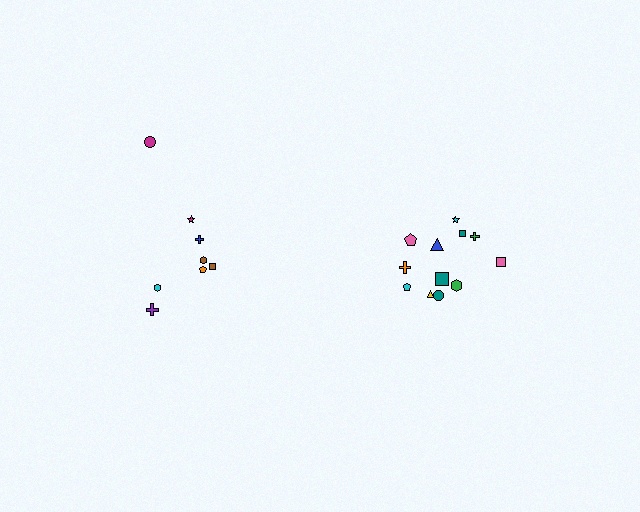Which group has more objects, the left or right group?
The right group.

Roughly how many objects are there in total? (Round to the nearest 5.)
Roughly 20 objects in total.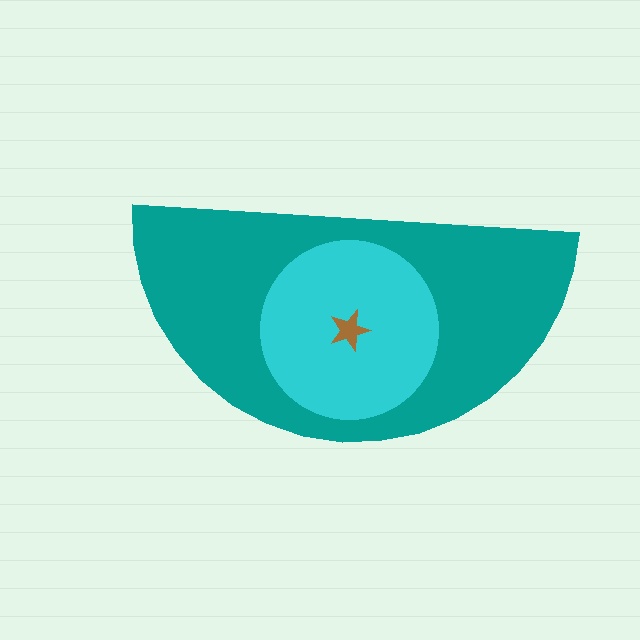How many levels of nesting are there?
3.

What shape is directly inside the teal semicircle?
The cyan circle.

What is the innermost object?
The brown star.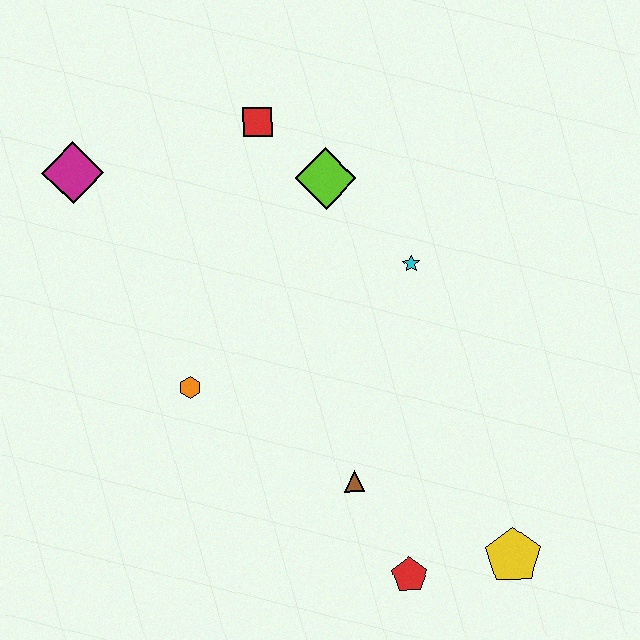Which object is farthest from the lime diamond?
The yellow pentagon is farthest from the lime diamond.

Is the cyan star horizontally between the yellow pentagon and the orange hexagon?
Yes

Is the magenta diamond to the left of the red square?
Yes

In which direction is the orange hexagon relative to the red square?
The orange hexagon is below the red square.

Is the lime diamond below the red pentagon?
No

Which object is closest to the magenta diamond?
The red square is closest to the magenta diamond.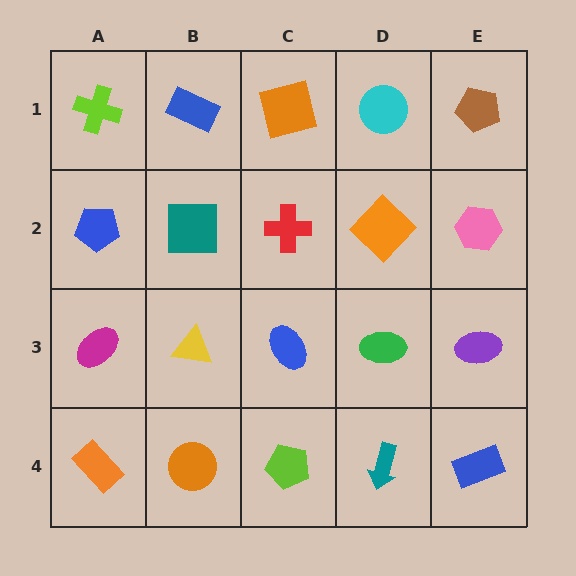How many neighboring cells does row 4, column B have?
3.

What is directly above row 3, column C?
A red cross.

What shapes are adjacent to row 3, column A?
A blue pentagon (row 2, column A), an orange rectangle (row 4, column A), a yellow triangle (row 3, column B).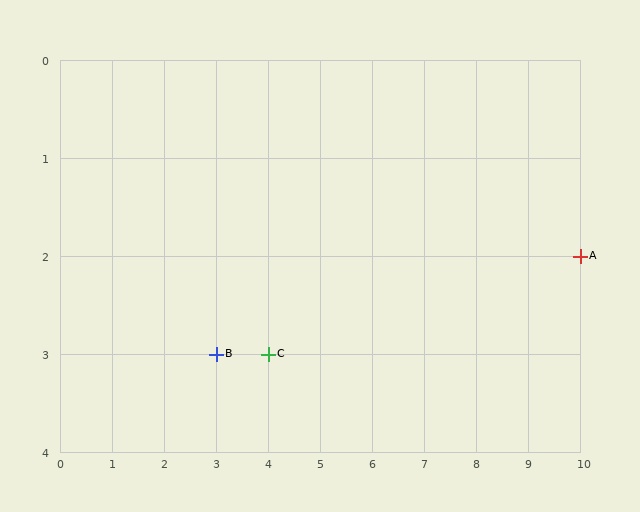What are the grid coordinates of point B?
Point B is at grid coordinates (3, 3).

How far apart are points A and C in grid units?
Points A and C are 6 columns and 1 row apart (about 6.1 grid units diagonally).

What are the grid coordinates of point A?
Point A is at grid coordinates (10, 2).